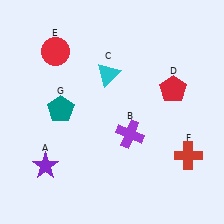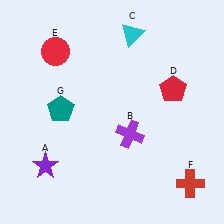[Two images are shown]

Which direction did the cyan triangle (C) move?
The cyan triangle (C) moved up.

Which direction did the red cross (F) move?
The red cross (F) moved down.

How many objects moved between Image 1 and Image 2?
2 objects moved between the two images.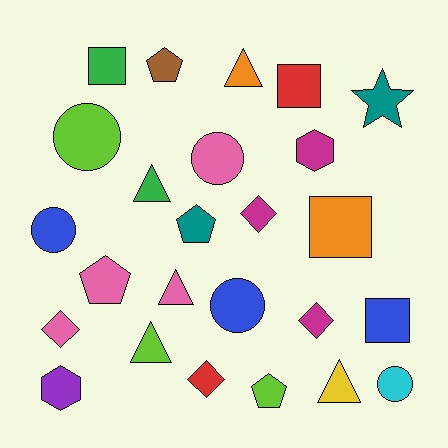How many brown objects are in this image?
There is 1 brown object.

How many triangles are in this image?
There are 5 triangles.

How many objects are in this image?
There are 25 objects.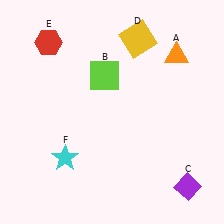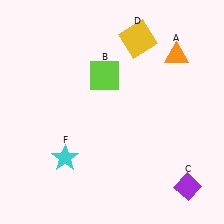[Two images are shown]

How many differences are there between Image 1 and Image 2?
There is 1 difference between the two images.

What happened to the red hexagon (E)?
The red hexagon (E) was removed in Image 2. It was in the top-left area of Image 1.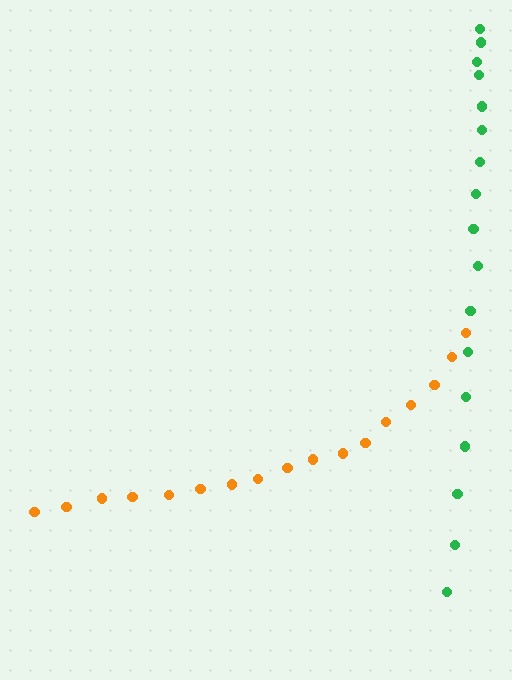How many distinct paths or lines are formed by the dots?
There are 2 distinct paths.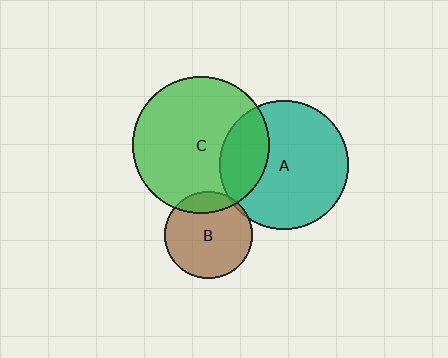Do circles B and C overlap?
Yes.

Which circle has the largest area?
Circle C (green).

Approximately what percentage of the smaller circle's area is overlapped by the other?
Approximately 15%.